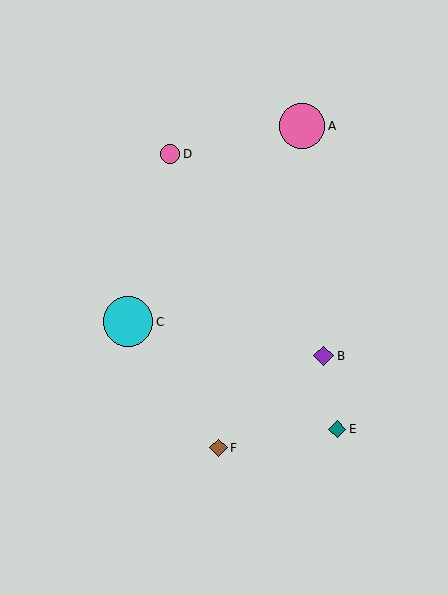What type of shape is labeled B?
Shape B is a purple diamond.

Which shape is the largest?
The cyan circle (labeled C) is the largest.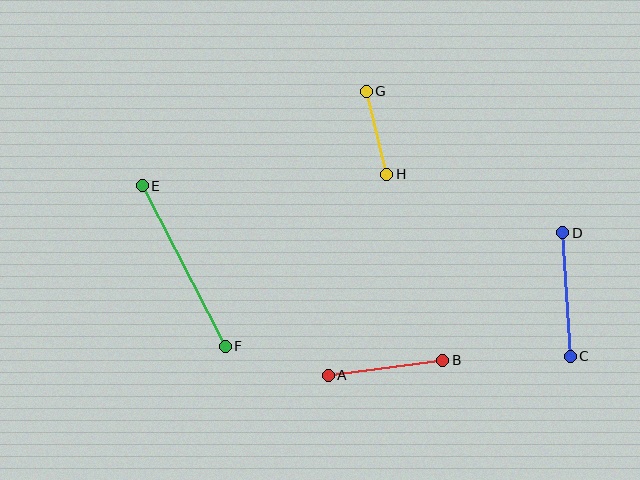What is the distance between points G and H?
The distance is approximately 86 pixels.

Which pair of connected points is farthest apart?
Points E and F are farthest apart.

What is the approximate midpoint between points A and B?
The midpoint is at approximately (385, 368) pixels.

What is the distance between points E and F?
The distance is approximately 181 pixels.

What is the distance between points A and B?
The distance is approximately 115 pixels.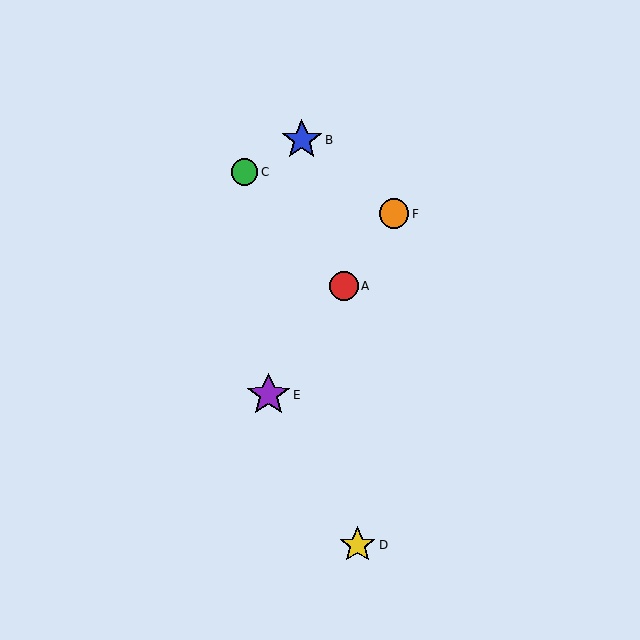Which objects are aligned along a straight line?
Objects A, E, F are aligned along a straight line.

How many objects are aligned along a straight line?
3 objects (A, E, F) are aligned along a straight line.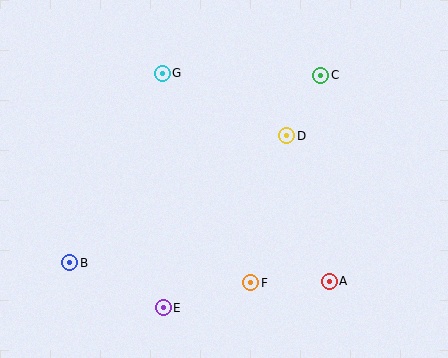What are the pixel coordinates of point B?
Point B is at (70, 263).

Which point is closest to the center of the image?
Point D at (287, 136) is closest to the center.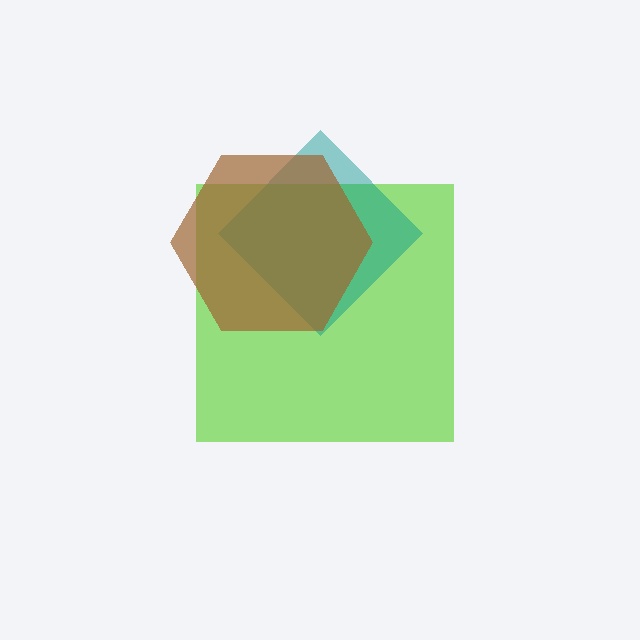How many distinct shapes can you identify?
There are 3 distinct shapes: a lime square, a teal diamond, a brown hexagon.